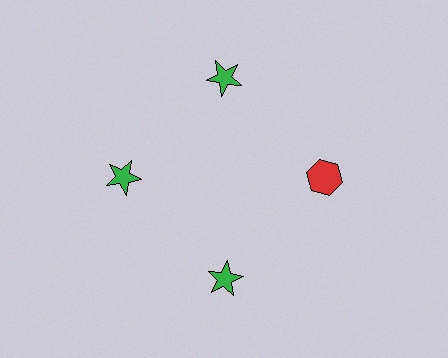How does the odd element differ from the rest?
It differs in both color (red instead of green) and shape (hexagon instead of star).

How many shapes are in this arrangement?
There are 4 shapes arranged in a ring pattern.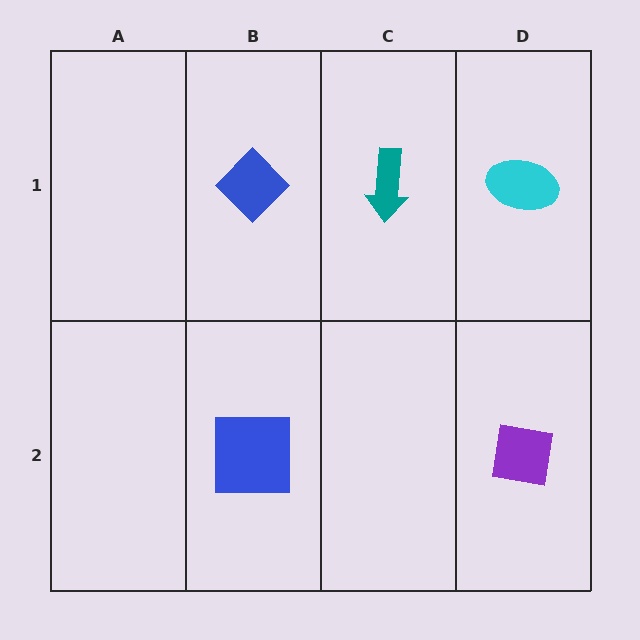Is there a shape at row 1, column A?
No, that cell is empty.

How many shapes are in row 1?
3 shapes.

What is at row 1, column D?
A cyan ellipse.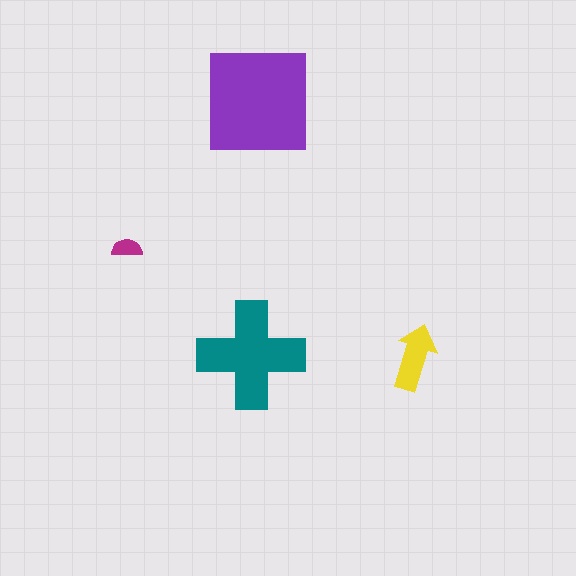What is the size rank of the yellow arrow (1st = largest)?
3rd.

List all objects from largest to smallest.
The purple square, the teal cross, the yellow arrow, the magenta semicircle.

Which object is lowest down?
The yellow arrow is bottommost.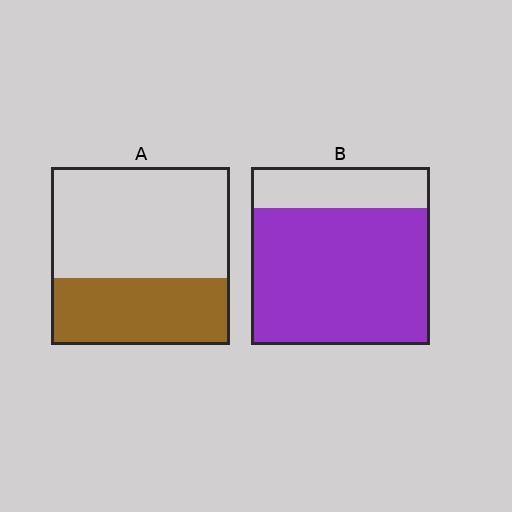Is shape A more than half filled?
No.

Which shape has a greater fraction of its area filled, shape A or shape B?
Shape B.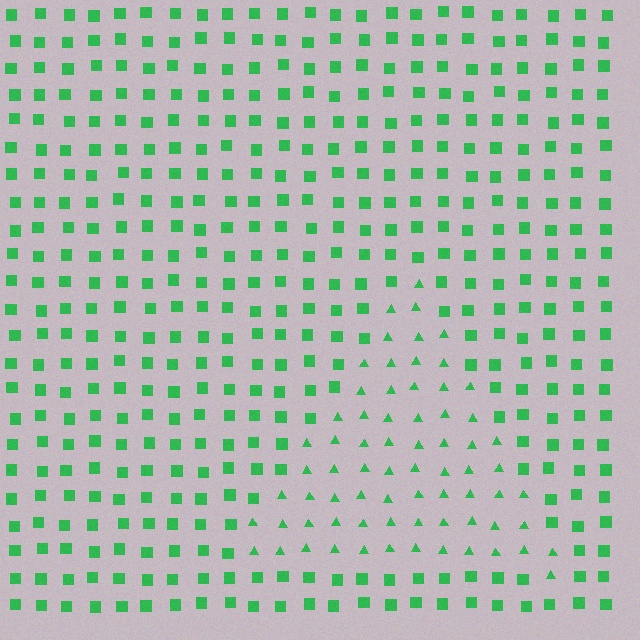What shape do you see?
I see a triangle.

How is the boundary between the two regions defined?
The boundary is defined by a change in element shape: triangles inside vs. squares outside. All elements share the same color and spacing.